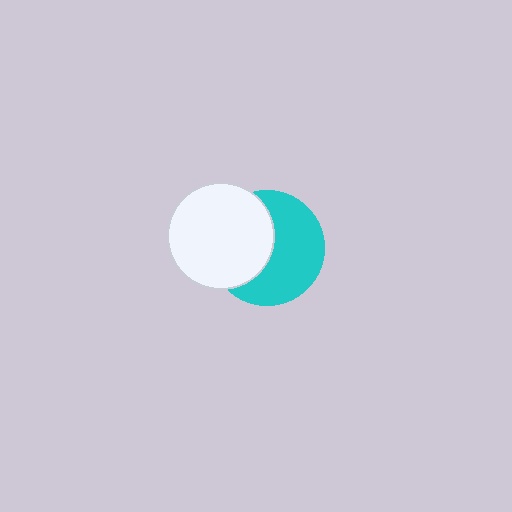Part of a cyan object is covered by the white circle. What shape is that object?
It is a circle.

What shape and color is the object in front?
The object in front is a white circle.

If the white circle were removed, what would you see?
You would see the complete cyan circle.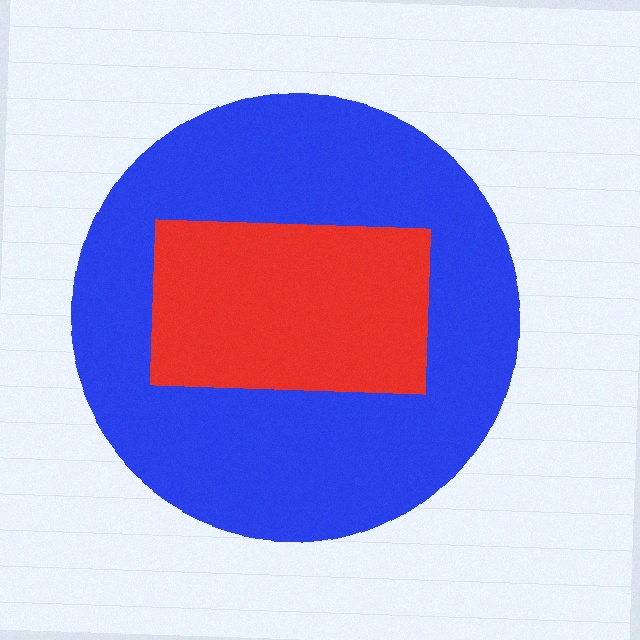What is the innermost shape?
The red rectangle.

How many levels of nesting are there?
2.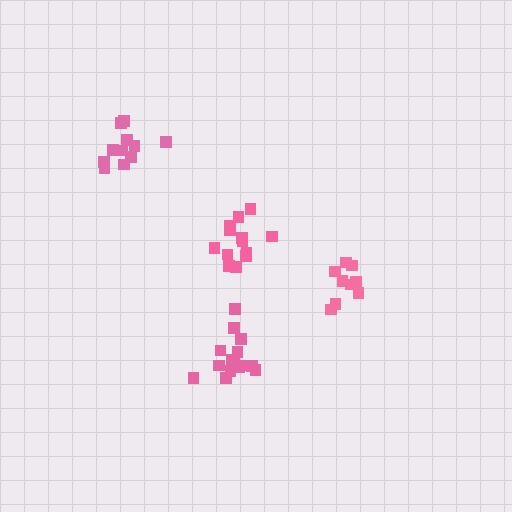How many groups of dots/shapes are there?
There are 4 groups.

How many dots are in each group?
Group 1: 9 dots, Group 2: 13 dots, Group 3: 15 dots, Group 4: 11 dots (48 total).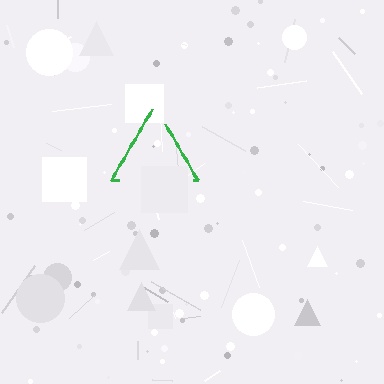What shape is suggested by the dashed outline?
The dashed outline suggests a triangle.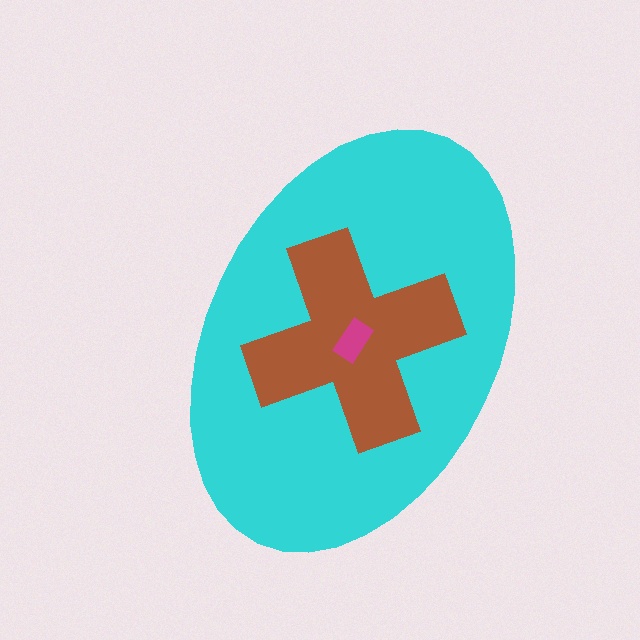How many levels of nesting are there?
3.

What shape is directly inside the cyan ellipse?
The brown cross.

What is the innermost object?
The magenta rectangle.